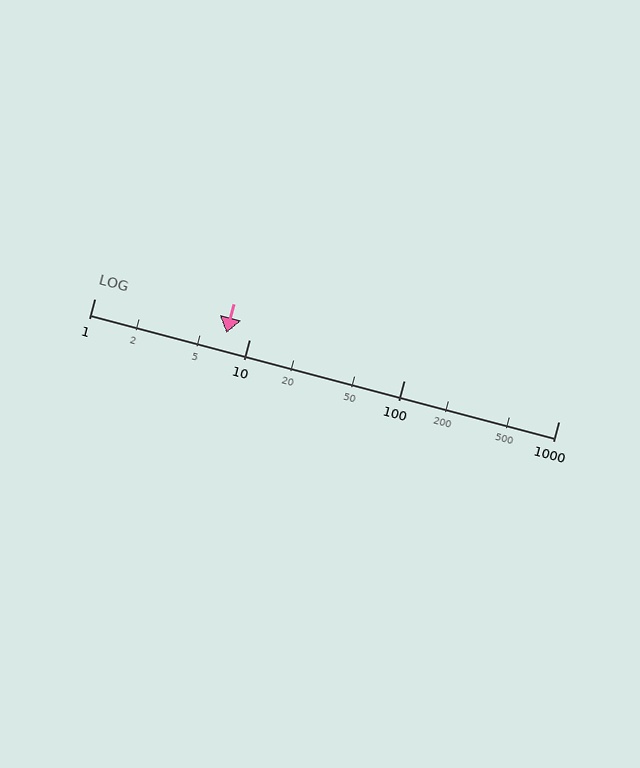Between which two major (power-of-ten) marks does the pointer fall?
The pointer is between 1 and 10.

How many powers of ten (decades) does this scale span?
The scale spans 3 decades, from 1 to 1000.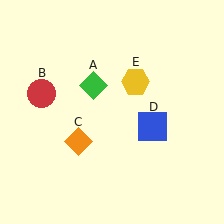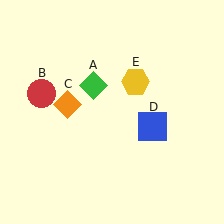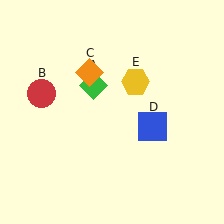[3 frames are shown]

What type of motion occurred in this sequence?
The orange diamond (object C) rotated clockwise around the center of the scene.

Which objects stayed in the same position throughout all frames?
Green diamond (object A) and red circle (object B) and blue square (object D) and yellow hexagon (object E) remained stationary.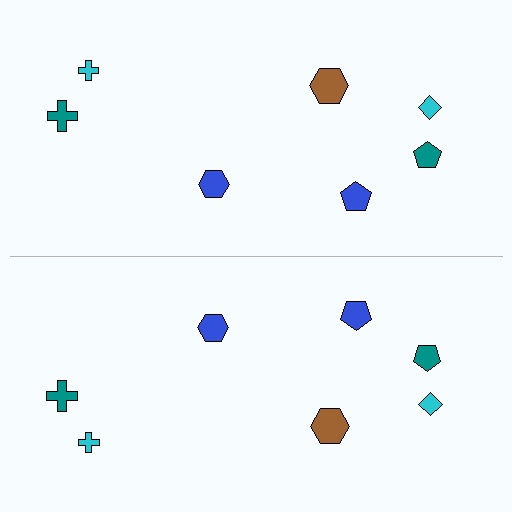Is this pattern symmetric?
Yes, this pattern has bilateral (reflection) symmetry.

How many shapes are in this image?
There are 14 shapes in this image.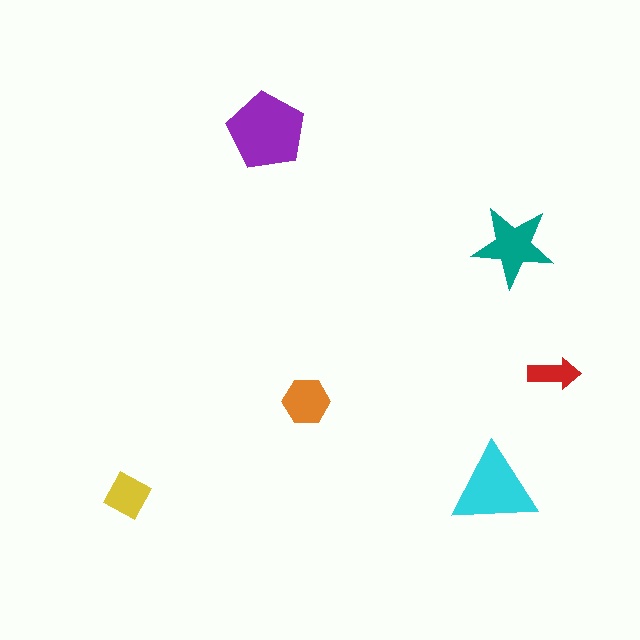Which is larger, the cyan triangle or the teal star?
The cyan triangle.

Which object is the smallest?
The red arrow.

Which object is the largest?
The purple pentagon.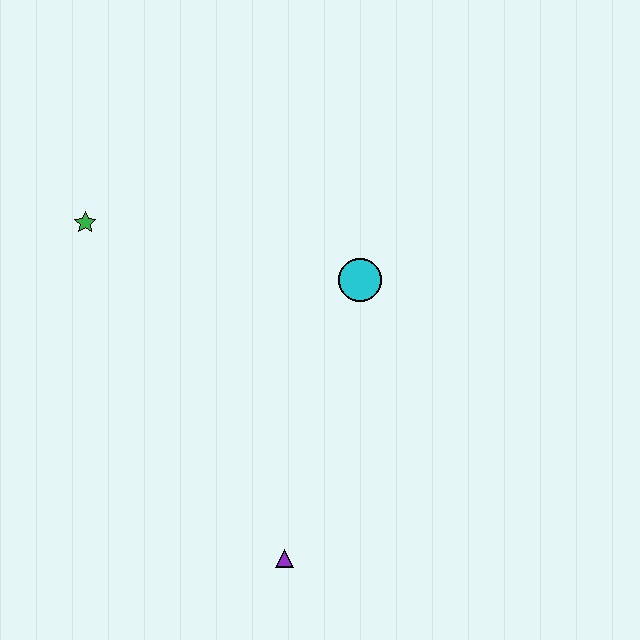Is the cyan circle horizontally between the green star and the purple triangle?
No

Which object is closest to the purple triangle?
The cyan circle is closest to the purple triangle.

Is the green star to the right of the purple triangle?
No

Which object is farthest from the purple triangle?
The green star is farthest from the purple triangle.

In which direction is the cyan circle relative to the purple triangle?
The cyan circle is above the purple triangle.